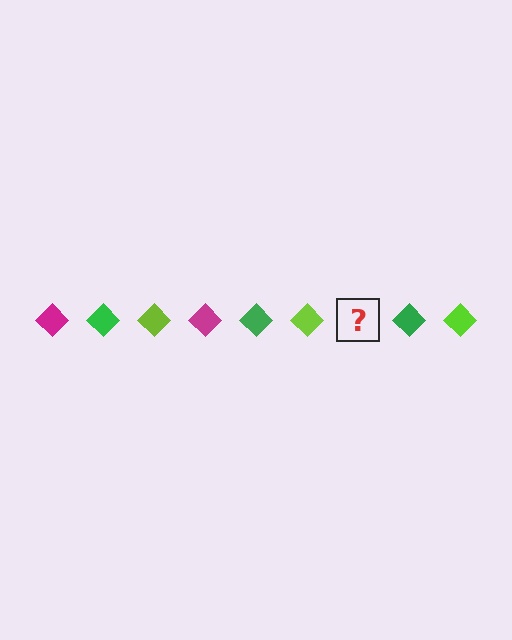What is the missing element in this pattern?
The missing element is a magenta diamond.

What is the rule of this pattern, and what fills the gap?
The rule is that the pattern cycles through magenta, green, lime diamonds. The gap should be filled with a magenta diamond.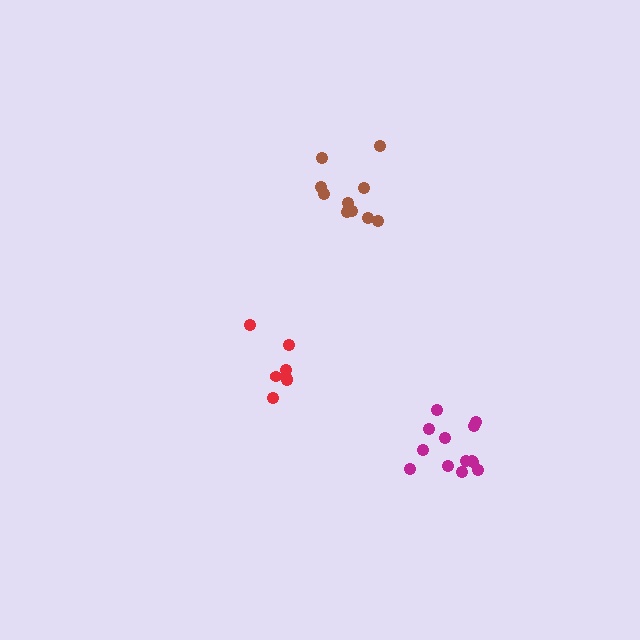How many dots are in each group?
Group 1: 10 dots, Group 2: 13 dots, Group 3: 7 dots (30 total).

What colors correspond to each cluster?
The clusters are colored: brown, magenta, red.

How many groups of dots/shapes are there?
There are 3 groups.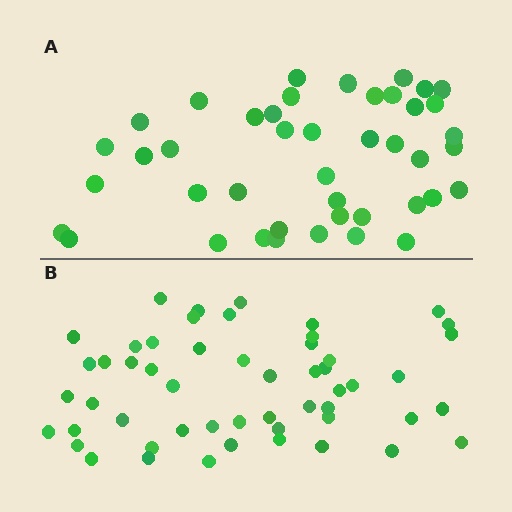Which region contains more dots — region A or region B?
Region B (the bottom region) has more dots.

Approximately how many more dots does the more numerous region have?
Region B has roughly 10 or so more dots than region A.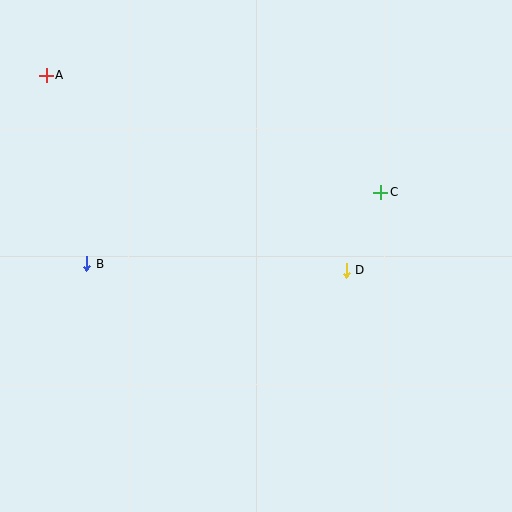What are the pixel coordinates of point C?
Point C is at (381, 192).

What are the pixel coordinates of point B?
Point B is at (87, 264).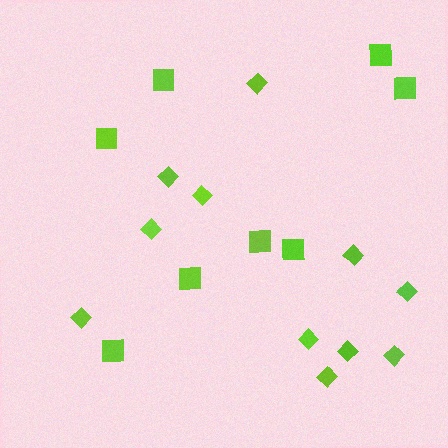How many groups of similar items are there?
There are 2 groups: one group of squares (8) and one group of diamonds (11).